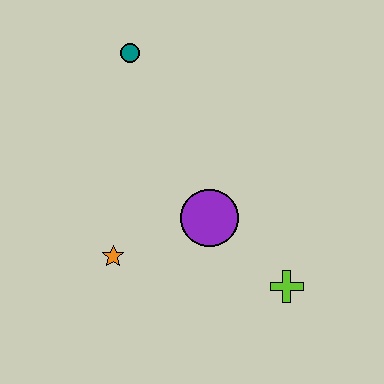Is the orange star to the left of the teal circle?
Yes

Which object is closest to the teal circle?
The purple circle is closest to the teal circle.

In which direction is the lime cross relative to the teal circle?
The lime cross is below the teal circle.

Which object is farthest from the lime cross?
The teal circle is farthest from the lime cross.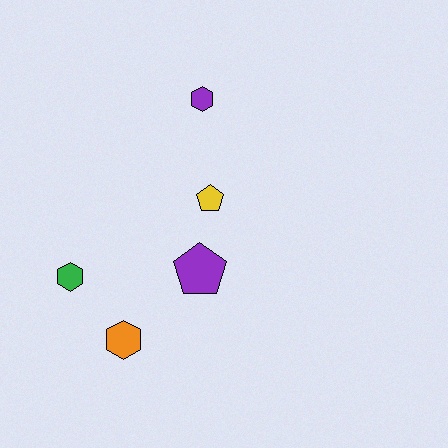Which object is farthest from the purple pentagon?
The purple hexagon is farthest from the purple pentagon.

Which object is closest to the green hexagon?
The orange hexagon is closest to the green hexagon.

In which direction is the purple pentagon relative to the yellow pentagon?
The purple pentagon is below the yellow pentagon.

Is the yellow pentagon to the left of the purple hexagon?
No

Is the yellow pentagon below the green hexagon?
No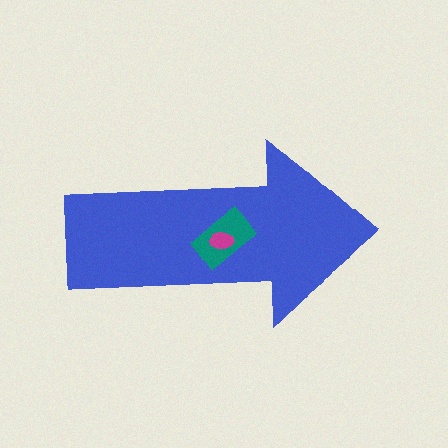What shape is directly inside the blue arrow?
The teal rectangle.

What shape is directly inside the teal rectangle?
The magenta ellipse.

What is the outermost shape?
The blue arrow.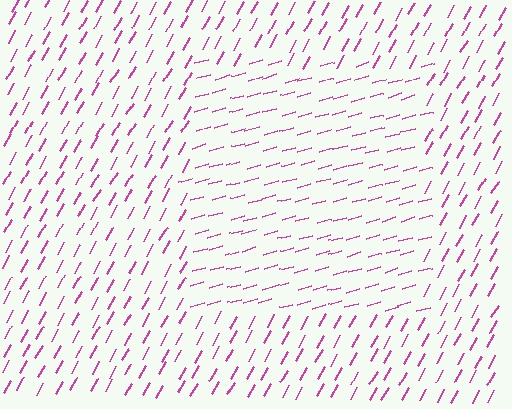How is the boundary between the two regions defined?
The boundary is defined purely by a change in line orientation (approximately 45 degrees difference). All lines are the same color and thickness.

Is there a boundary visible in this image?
Yes, there is a texture boundary formed by a change in line orientation.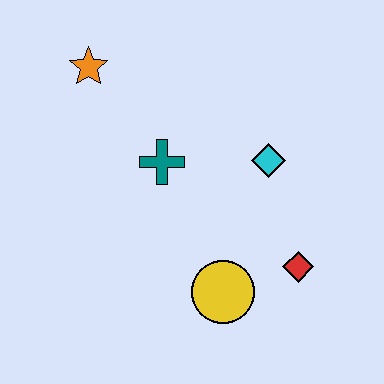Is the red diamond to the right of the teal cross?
Yes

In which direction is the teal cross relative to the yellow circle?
The teal cross is above the yellow circle.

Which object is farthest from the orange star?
The red diamond is farthest from the orange star.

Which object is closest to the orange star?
The teal cross is closest to the orange star.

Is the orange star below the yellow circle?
No